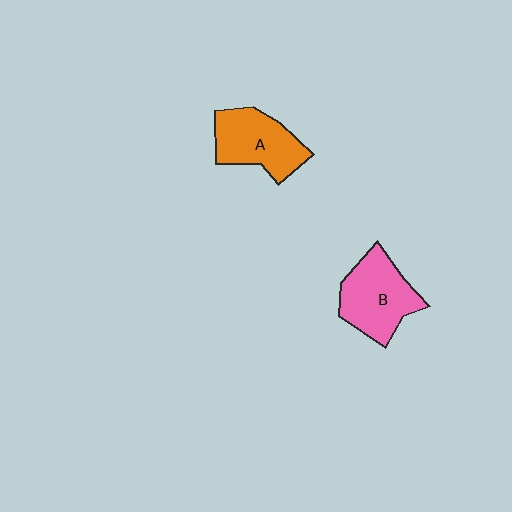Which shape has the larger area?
Shape B (pink).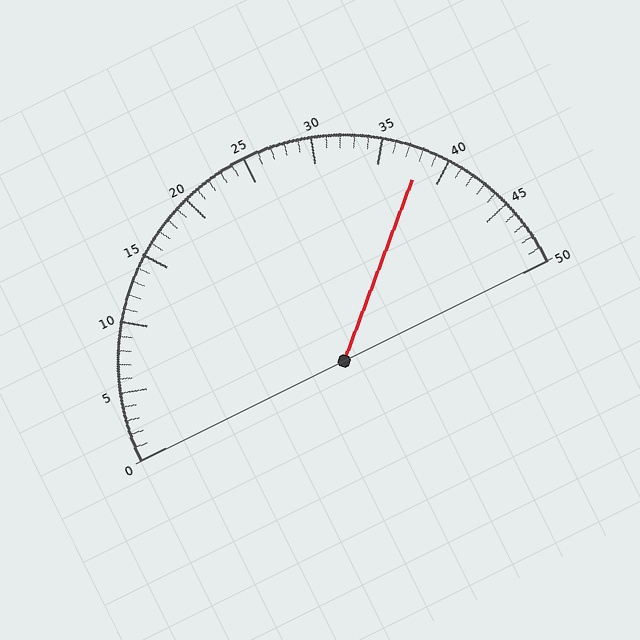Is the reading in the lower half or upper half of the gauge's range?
The reading is in the upper half of the range (0 to 50).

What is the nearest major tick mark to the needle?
The nearest major tick mark is 40.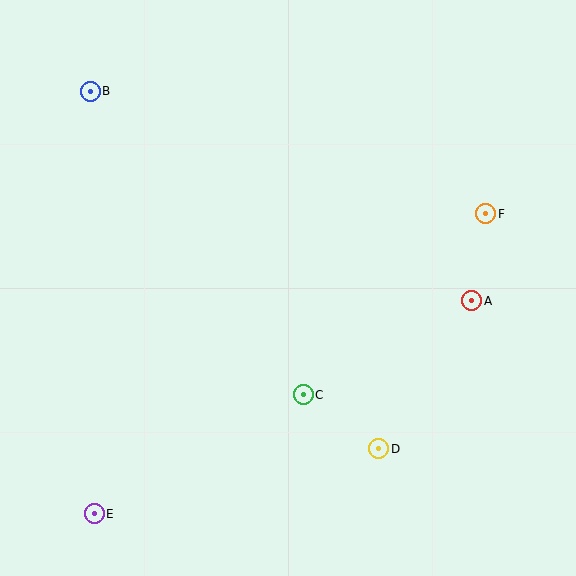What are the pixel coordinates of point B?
Point B is at (90, 91).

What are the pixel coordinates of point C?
Point C is at (303, 395).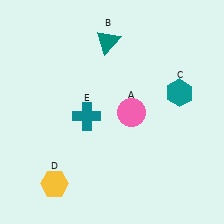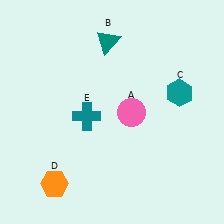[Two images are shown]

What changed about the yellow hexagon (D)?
In Image 1, D is yellow. In Image 2, it changed to orange.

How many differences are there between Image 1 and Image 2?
There is 1 difference between the two images.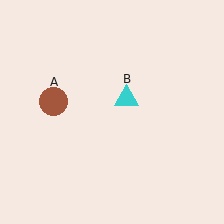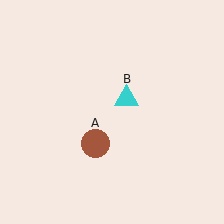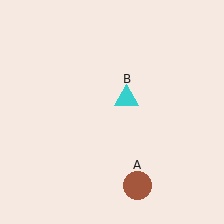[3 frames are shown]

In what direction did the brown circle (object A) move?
The brown circle (object A) moved down and to the right.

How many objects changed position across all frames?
1 object changed position: brown circle (object A).